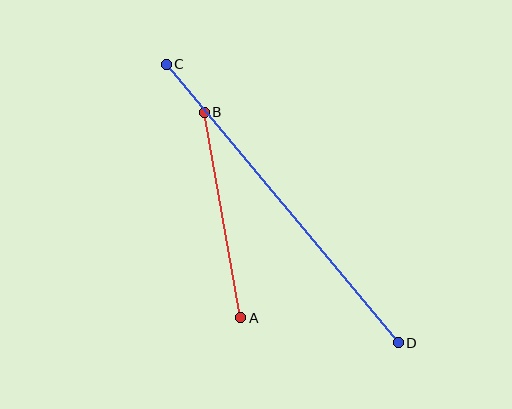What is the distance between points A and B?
The distance is approximately 209 pixels.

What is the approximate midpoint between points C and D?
The midpoint is at approximately (282, 204) pixels.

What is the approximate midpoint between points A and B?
The midpoint is at approximately (222, 215) pixels.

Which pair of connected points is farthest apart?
Points C and D are farthest apart.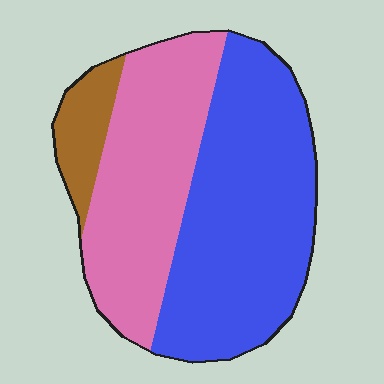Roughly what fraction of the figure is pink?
Pink takes up between a third and a half of the figure.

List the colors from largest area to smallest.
From largest to smallest: blue, pink, brown.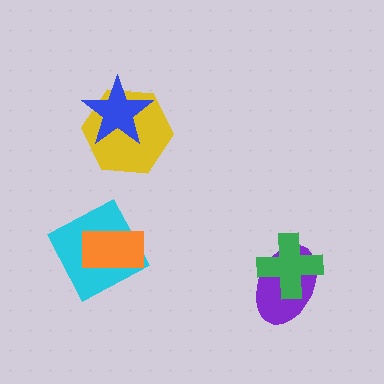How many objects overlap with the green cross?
1 object overlaps with the green cross.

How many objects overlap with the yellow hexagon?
1 object overlaps with the yellow hexagon.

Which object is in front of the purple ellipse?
The green cross is in front of the purple ellipse.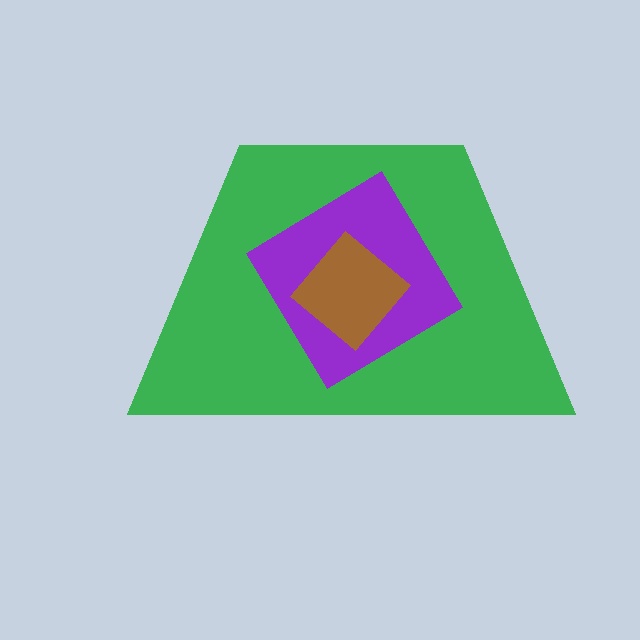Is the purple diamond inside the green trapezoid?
Yes.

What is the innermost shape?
The brown diamond.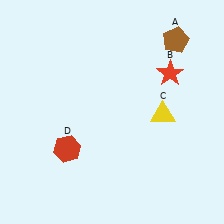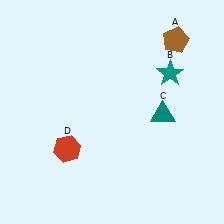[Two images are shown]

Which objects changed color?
B changed from red to teal. C changed from yellow to teal.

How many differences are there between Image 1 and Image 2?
There are 2 differences between the two images.